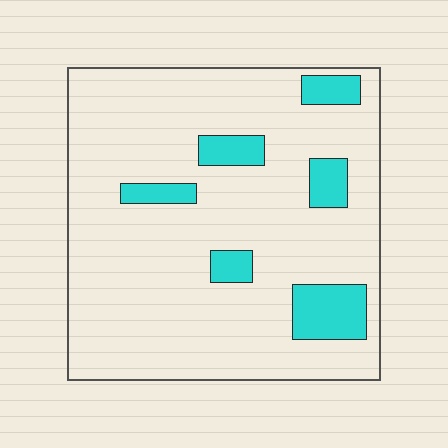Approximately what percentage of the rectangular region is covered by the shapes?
Approximately 15%.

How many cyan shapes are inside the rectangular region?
6.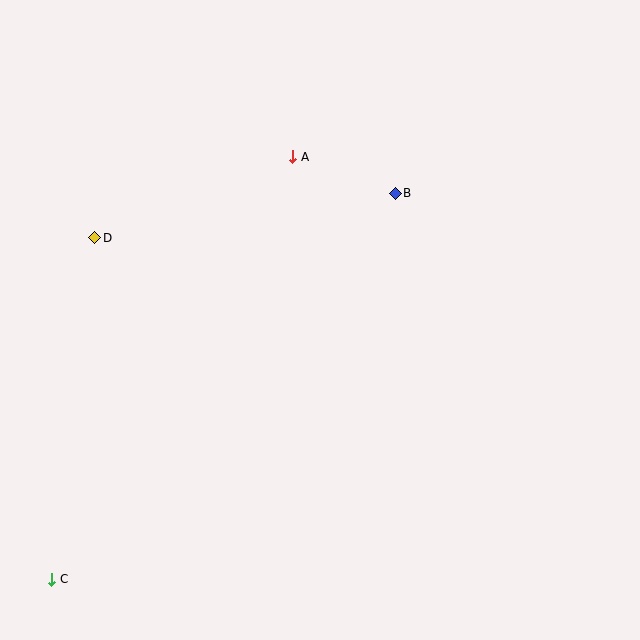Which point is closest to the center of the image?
Point B at (395, 193) is closest to the center.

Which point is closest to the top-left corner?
Point D is closest to the top-left corner.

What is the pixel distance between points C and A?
The distance between C and A is 486 pixels.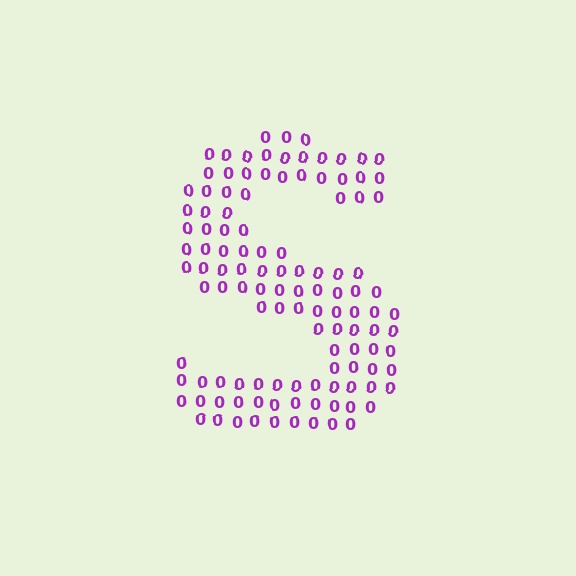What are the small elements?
The small elements are digit 0's.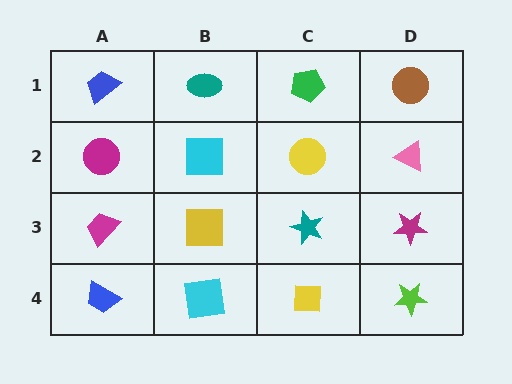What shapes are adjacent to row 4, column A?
A magenta trapezoid (row 3, column A), a cyan square (row 4, column B).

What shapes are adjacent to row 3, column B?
A cyan square (row 2, column B), a cyan square (row 4, column B), a magenta trapezoid (row 3, column A), a teal star (row 3, column C).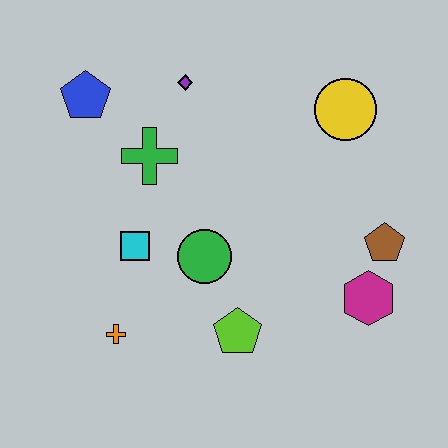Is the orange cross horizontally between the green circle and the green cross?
No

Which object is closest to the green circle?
The cyan square is closest to the green circle.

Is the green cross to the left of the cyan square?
No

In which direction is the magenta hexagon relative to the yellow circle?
The magenta hexagon is below the yellow circle.